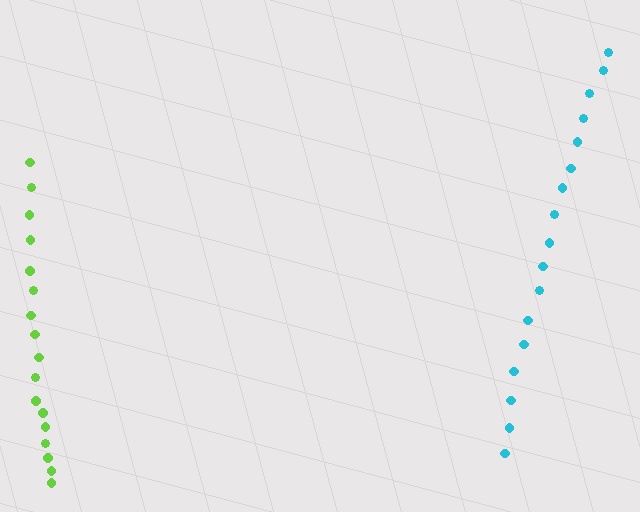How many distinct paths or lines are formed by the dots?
There are 2 distinct paths.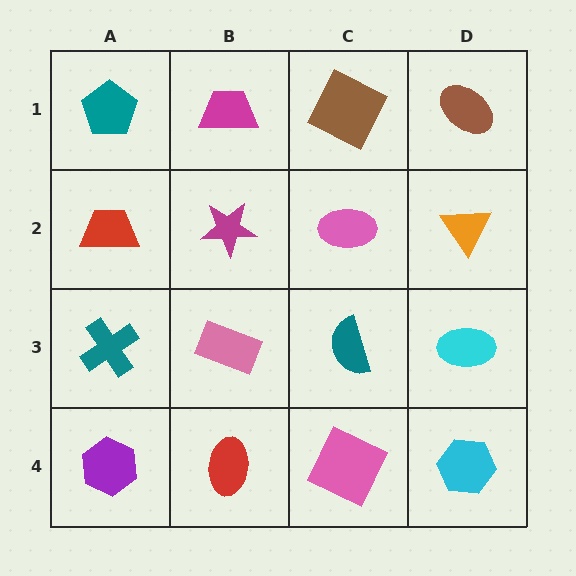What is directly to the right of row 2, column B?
A pink ellipse.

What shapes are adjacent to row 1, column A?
A red trapezoid (row 2, column A), a magenta trapezoid (row 1, column B).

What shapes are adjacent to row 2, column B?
A magenta trapezoid (row 1, column B), a pink rectangle (row 3, column B), a red trapezoid (row 2, column A), a pink ellipse (row 2, column C).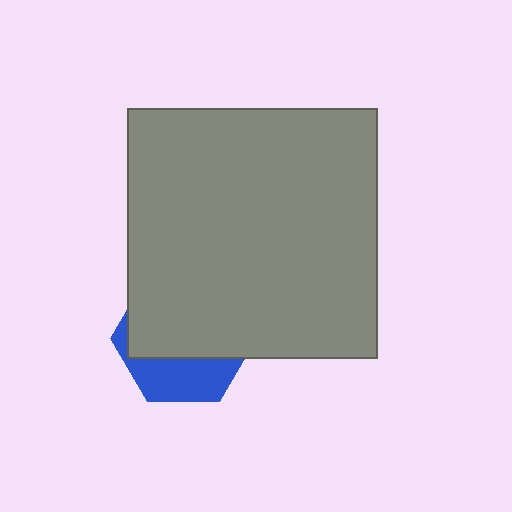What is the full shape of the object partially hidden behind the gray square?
The partially hidden object is a blue hexagon.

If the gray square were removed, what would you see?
You would see the complete blue hexagon.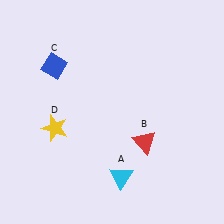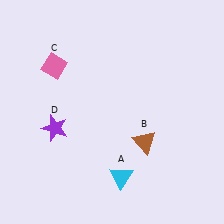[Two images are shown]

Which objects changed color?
B changed from red to brown. C changed from blue to pink. D changed from yellow to purple.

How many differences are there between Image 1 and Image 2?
There are 3 differences between the two images.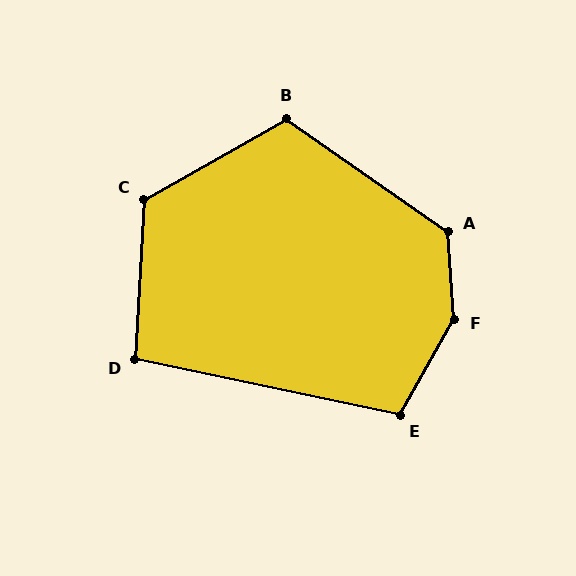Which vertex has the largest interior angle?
F, at approximately 146 degrees.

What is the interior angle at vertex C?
Approximately 123 degrees (obtuse).